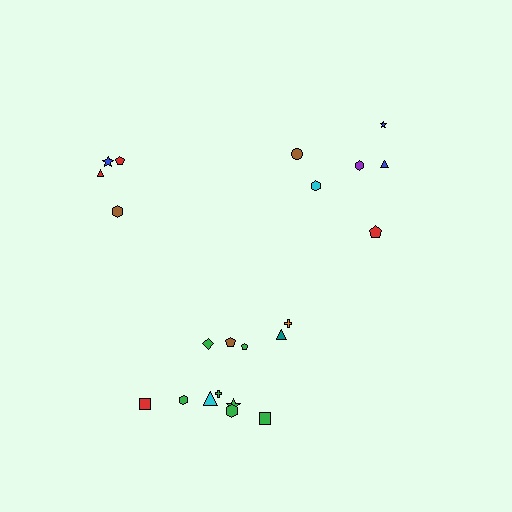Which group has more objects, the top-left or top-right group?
The top-right group.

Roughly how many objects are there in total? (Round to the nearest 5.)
Roughly 20 objects in total.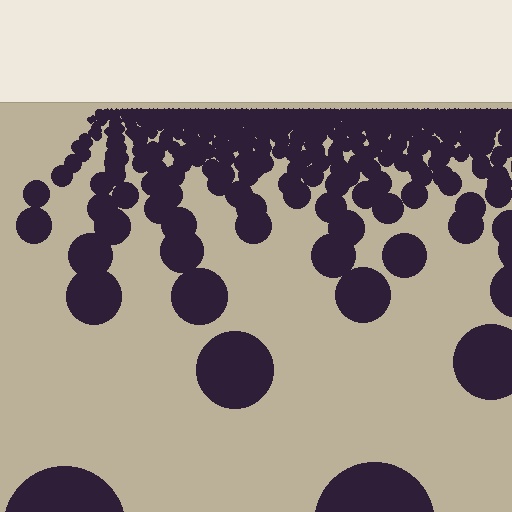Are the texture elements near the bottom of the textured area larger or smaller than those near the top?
Larger. Near the bottom, elements are closer to the viewer and appear at a bigger on-screen size.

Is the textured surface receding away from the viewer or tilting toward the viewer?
The surface is receding away from the viewer. Texture elements get smaller and denser toward the top.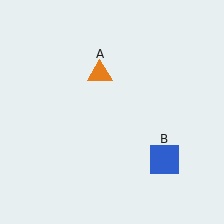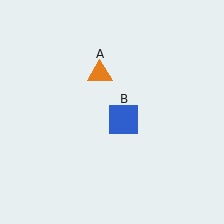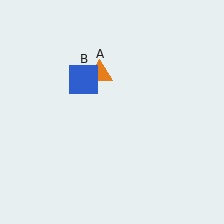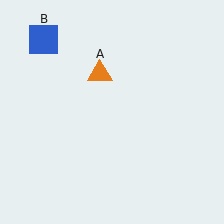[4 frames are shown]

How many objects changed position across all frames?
1 object changed position: blue square (object B).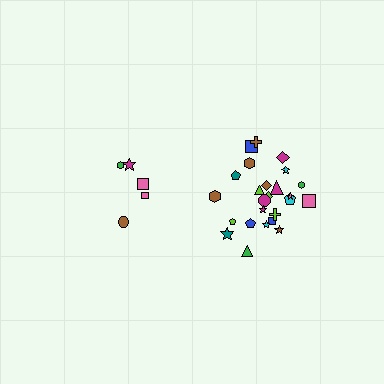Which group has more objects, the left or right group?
The right group.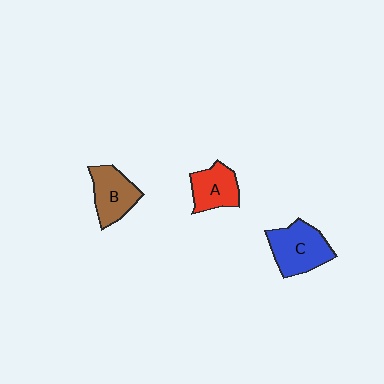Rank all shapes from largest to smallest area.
From largest to smallest: C (blue), B (brown), A (red).